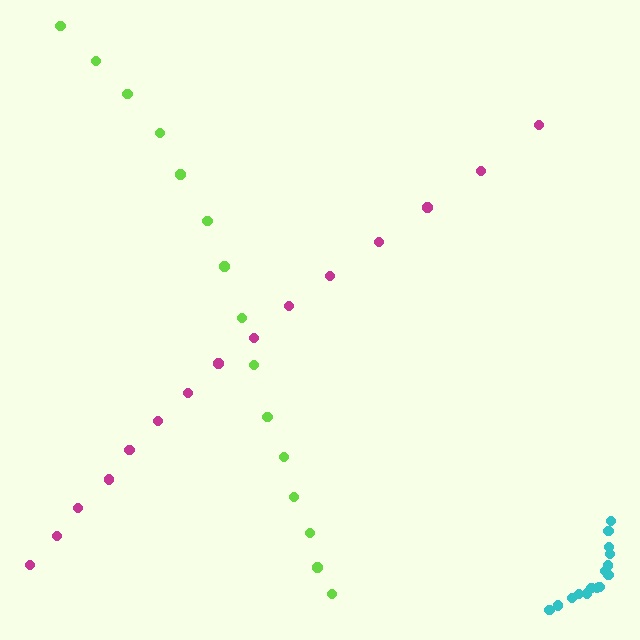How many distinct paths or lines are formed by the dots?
There are 3 distinct paths.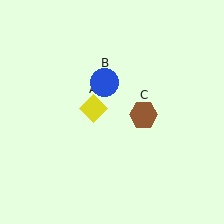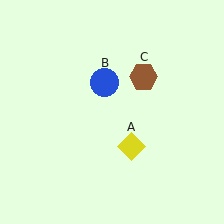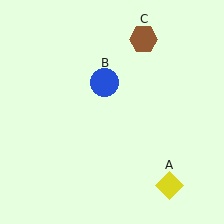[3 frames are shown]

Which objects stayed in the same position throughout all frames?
Blue circle (object B) remained stationary.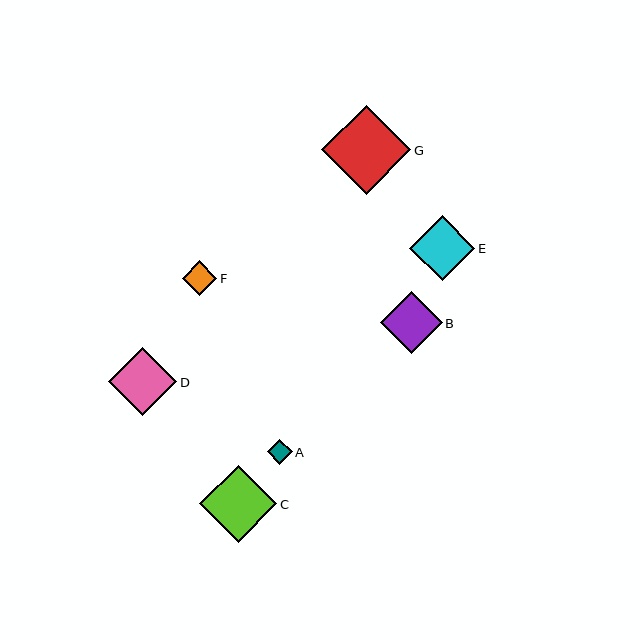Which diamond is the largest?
Diamond G is the largest with a size of approximately 89 pixels.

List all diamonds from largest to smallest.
From largest to smallest: G, C, D, E, B, F, A.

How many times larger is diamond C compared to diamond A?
Diamond C is approximately 3.1 times the size of diamond A.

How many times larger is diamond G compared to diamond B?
Diamond G is approximately 1.4 times the size of diamond B.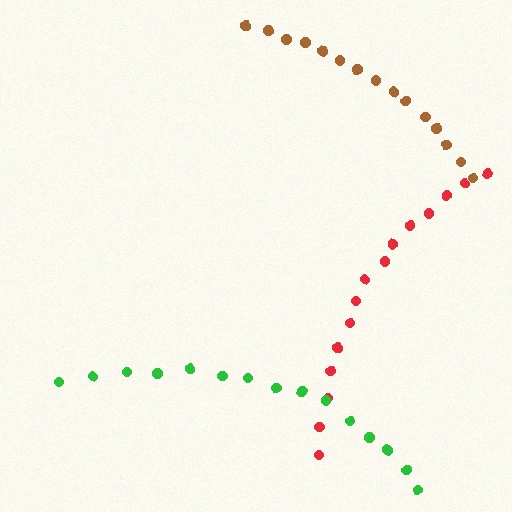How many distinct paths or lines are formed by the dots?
There are 3 distinct paths.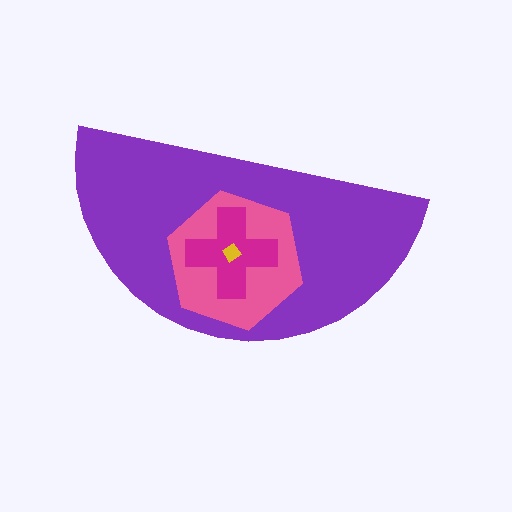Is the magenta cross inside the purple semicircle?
Yes.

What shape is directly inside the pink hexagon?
The magenta cross.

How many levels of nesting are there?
4.